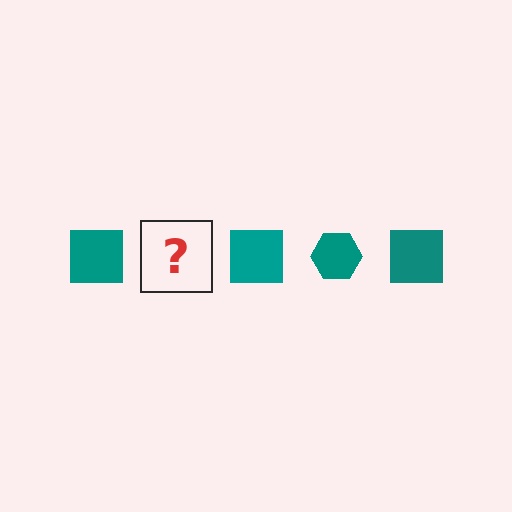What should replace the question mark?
The question mark should be replaced with a teal hexagon.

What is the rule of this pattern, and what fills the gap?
The rule is that the pattern cycles through square, hexagon shapes in teal. The gap should be filled with a teal hexagon.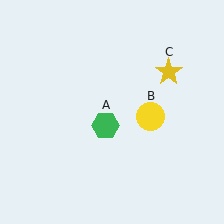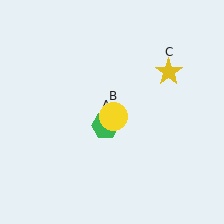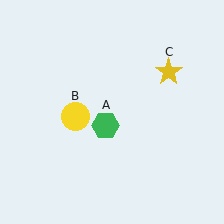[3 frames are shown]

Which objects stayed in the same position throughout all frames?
Green hexagon (object A) and yellow star (object C) remained stationary.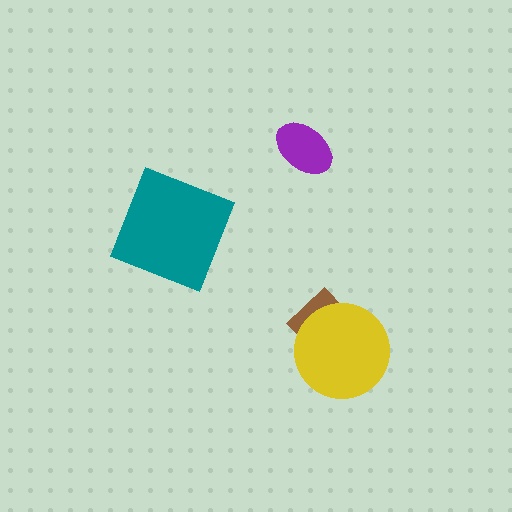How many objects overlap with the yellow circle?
1 object overlaps with the yellow circle.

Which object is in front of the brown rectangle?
The yellow circle is in front of the brown rectangle.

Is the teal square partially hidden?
No, no other shape covers it.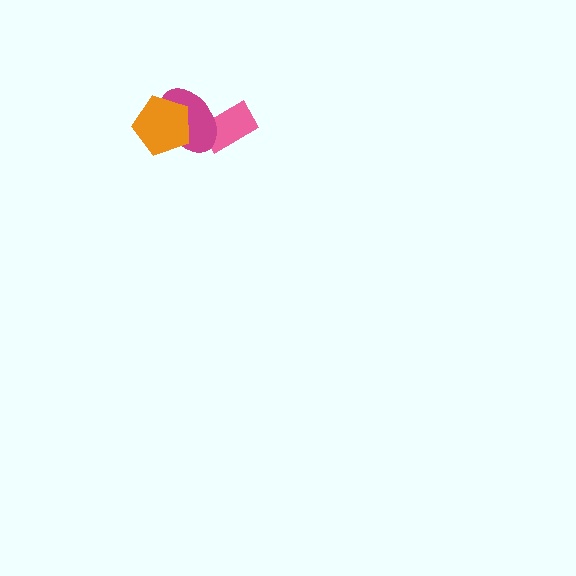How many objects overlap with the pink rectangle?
1 object overlaps with the pink rectangle.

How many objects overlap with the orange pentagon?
1 object overlaps with the orange pentagon.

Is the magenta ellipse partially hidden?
Yes, it is partially covered by another shape.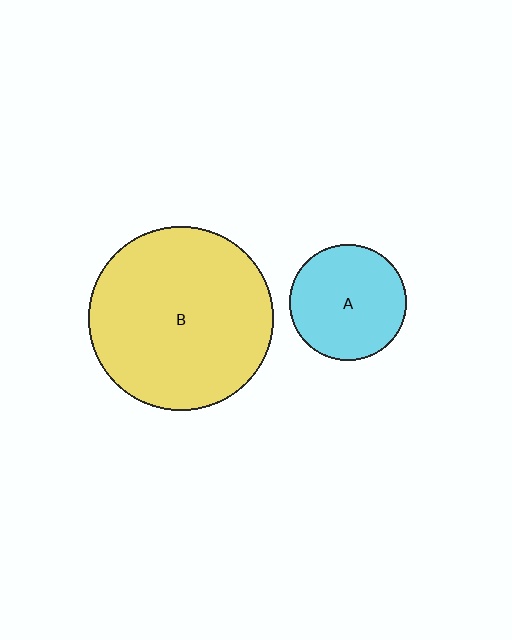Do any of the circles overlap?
No, none of the circles overlap.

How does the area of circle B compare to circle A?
Approximately 2.5 times.